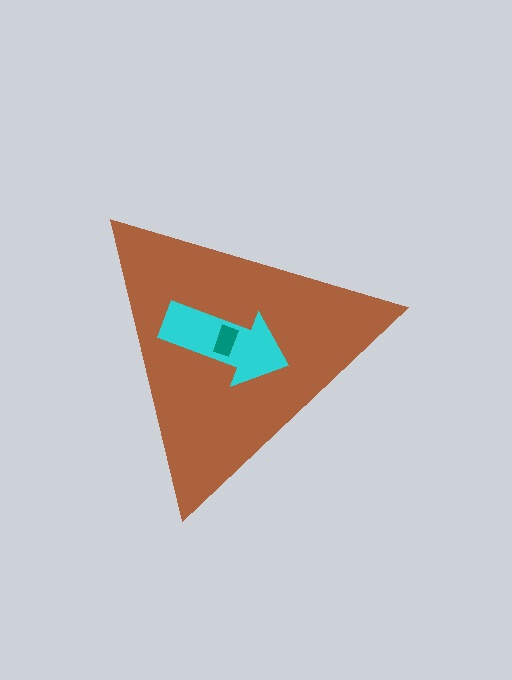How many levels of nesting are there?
3.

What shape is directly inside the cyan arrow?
The teal rectangle.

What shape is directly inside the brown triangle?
The cyan arrow.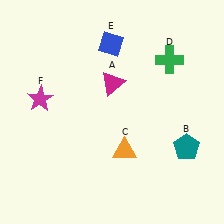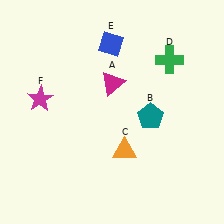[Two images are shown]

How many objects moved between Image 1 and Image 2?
1 object moved between the two images.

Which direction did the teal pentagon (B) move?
The teal pentagon (B) moved left.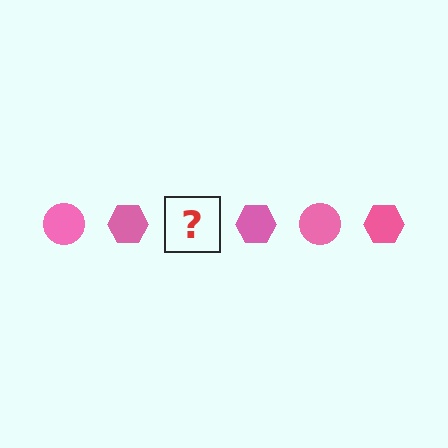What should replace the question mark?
The question mark should be replaced with a pink circle.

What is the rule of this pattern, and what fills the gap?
The rule is that the pattern cycles through circle, hexagon shapes in pink. The gap should be filled with a pink circle.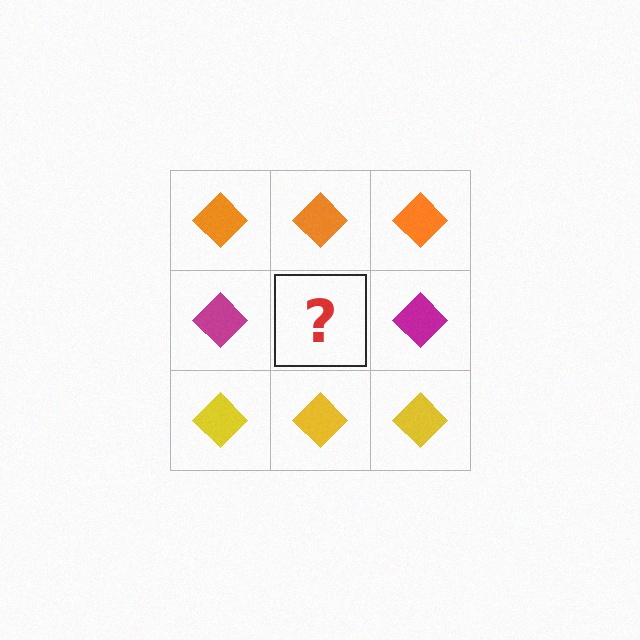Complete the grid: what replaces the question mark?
The question mark should be replaced with a magenta diamond.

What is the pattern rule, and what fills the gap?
The rule is that each row has a consistent color. The gap should be filled with a magenta diamond.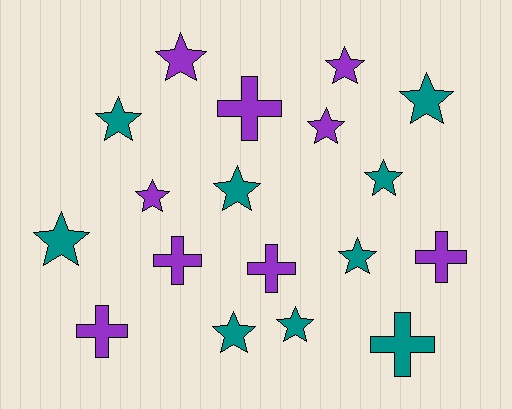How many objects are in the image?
There are 18 objects.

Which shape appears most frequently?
Star, with 12 objects.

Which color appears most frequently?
Teal, with 9 objects.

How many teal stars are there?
There are 8 teal stars.